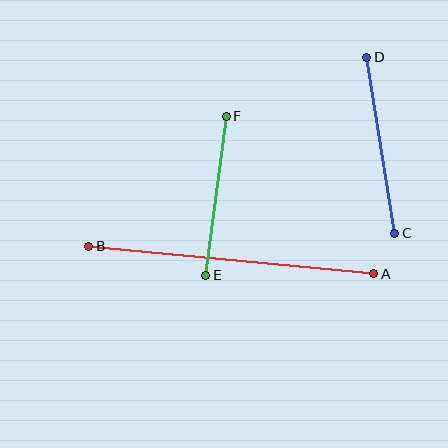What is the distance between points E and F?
The distance is approximately 160 pixels.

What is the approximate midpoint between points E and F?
The midpoint is at approximately (216, 196) pixels.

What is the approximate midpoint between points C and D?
The midpoint is at approximately (381, 145) pixels.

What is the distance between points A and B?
The distance is approximately 286 pixels.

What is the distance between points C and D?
The distance is approximately 178 pixels.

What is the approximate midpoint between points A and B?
The midpoint is at approximately (231, 260) pixels.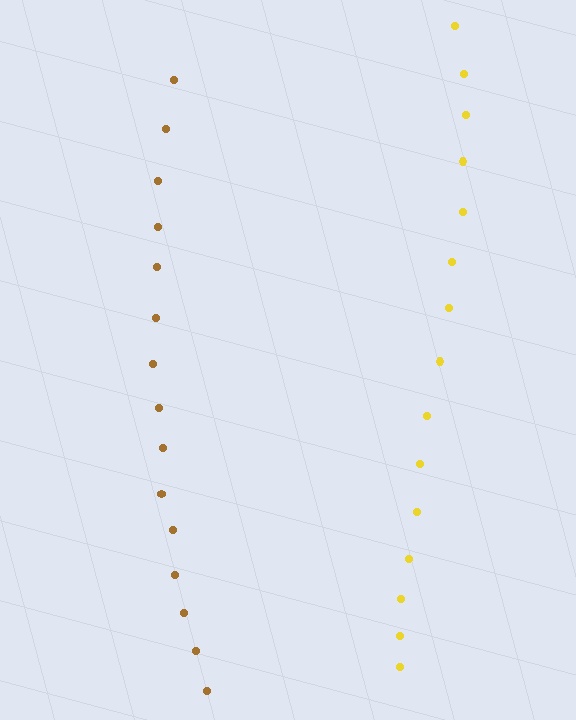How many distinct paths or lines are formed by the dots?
There are 2 distinct paths.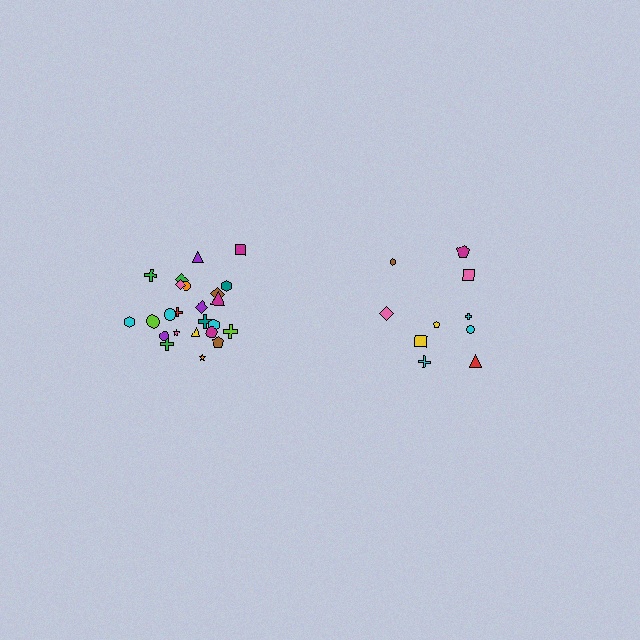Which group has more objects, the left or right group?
The left group.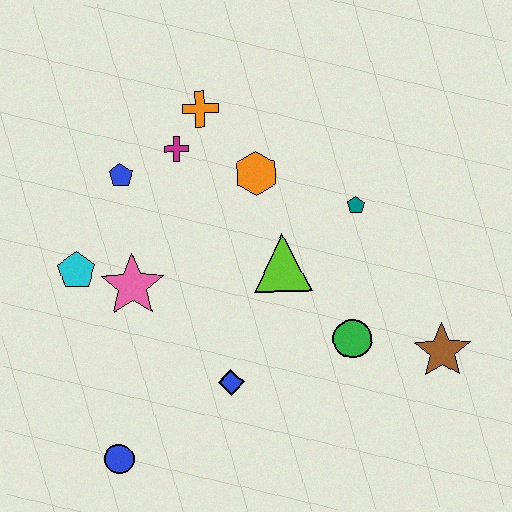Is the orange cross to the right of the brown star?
No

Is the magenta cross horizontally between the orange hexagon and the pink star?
Yes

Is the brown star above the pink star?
No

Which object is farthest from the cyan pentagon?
The brown star is farthest from the cyan pentagon.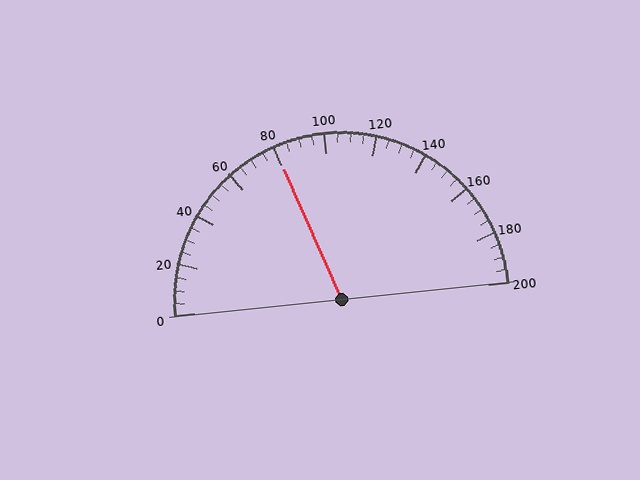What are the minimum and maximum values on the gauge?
The gauge ranges from 0 to 200.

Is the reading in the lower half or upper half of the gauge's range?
The reading is in the lower half of the range (0 to 200).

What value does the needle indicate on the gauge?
The needle indicates approximately 80.